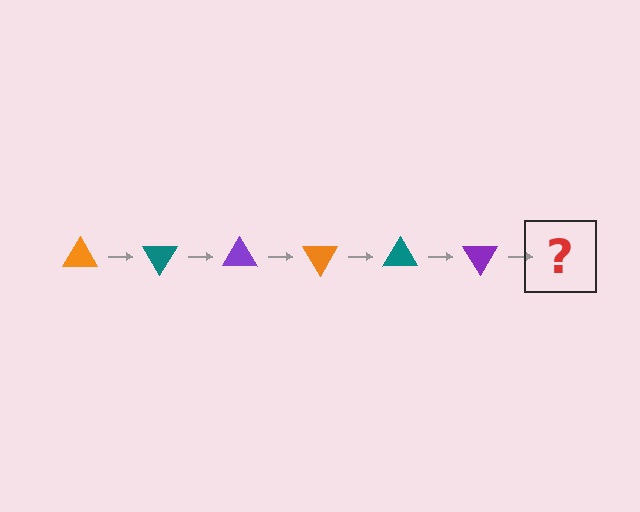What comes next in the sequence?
The next element should be an orange triangle, rotated 360 degrees from the start.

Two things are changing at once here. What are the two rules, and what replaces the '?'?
The two rules are that it rotates 60 degrees each step and the color cycles through orange, teal, and purple. The '?' should be an orange triangle, rotated 360 degrees from the start.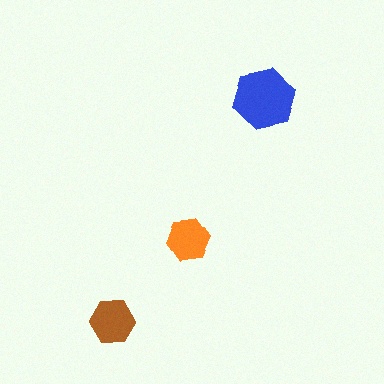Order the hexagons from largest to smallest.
the blue one, the brown one, the orange one.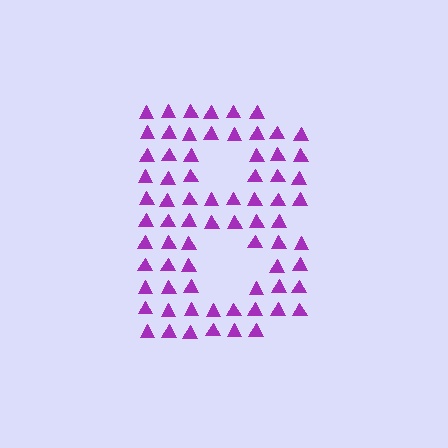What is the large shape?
The large shape is the letter B.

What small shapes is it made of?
It is made of small triangles.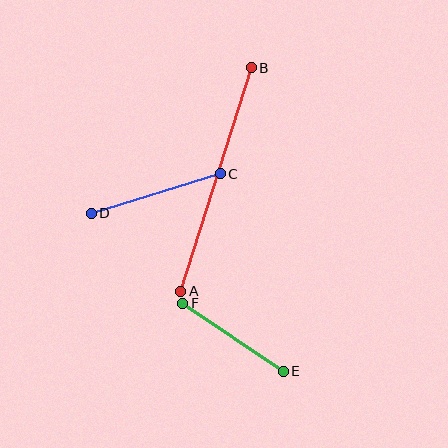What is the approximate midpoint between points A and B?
The midpoint is at approximately (216, 179) pixels.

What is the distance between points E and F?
The distance is approximately 121 pixels.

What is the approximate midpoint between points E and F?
The midpoint is at approximately (233, 337) pixels.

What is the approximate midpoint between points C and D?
The midpoint is at approximately (156, 194) pixels.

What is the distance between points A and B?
The distance is approximately 235 pixels.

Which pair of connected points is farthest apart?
Points A and B are farthest apart.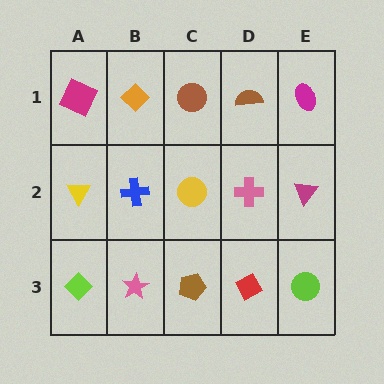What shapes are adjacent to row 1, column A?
A yellow triangle (row 2, column A), an orange diamond (row 1, column B).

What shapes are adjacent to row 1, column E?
A magenta triangle (row 2, column E), a brown semicircle (row 1, column D).